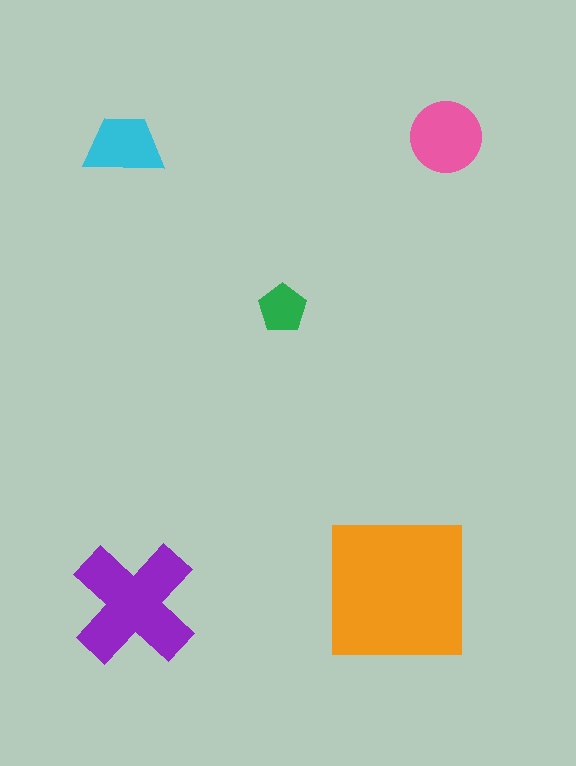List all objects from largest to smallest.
The orange square, the purple cross, the pink circle, the cyan trapezoid, the green pentagon.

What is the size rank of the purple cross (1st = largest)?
2nd.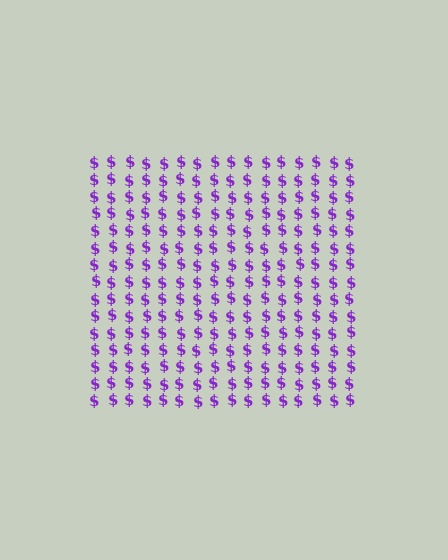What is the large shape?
The large shape is a square.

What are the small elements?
The small elements are dollar signs.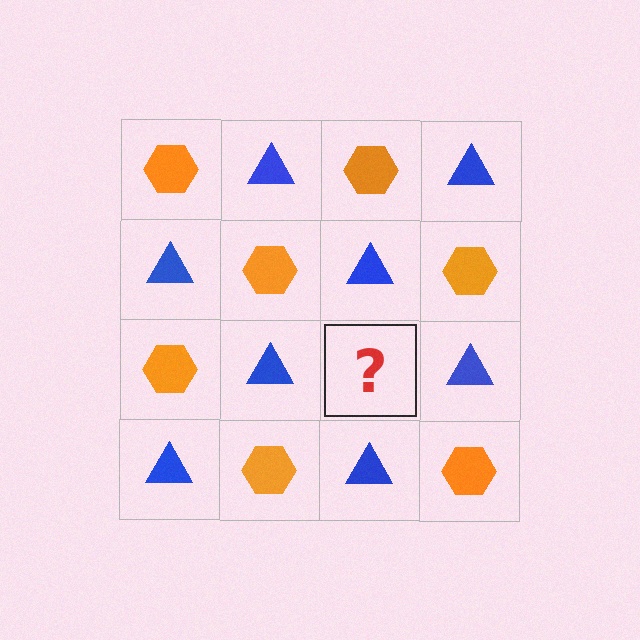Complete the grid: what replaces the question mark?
The question mark should be replaced with an orange hexagon.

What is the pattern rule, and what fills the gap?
The rule is that it alternates orange hexagon and blue triangle in a checkerboard pattern. The gap should be filled with an orange hexagon.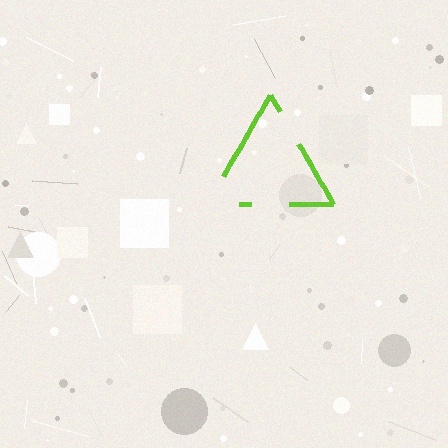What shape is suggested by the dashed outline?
The dashed outline suggests a triangle.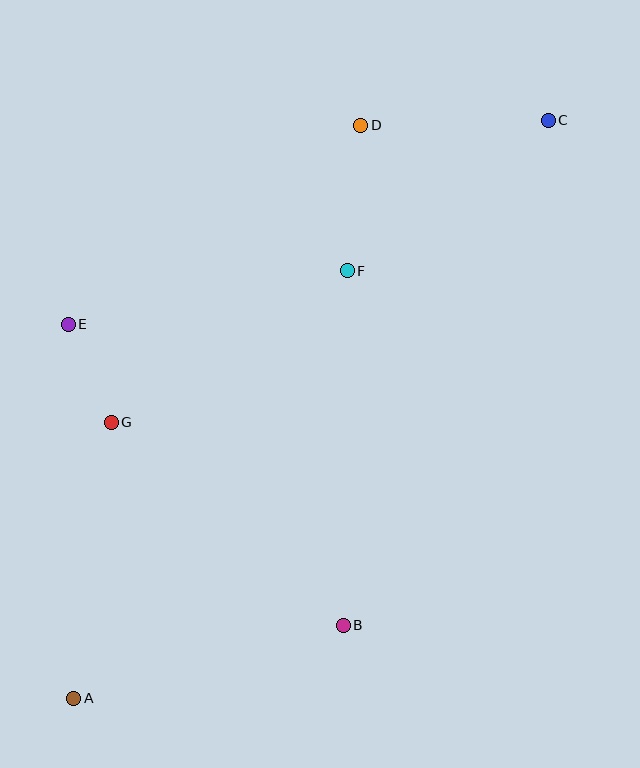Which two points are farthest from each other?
Points A and C are farthest from each other.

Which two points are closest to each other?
Points E and G are closest to each other.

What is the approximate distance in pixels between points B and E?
The distance between B and E is approximately 408 pixels.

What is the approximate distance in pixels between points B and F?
The distance between B and F is approximately 354 pixels.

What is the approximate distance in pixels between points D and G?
The distance between D and G is approximately 388 pixels.